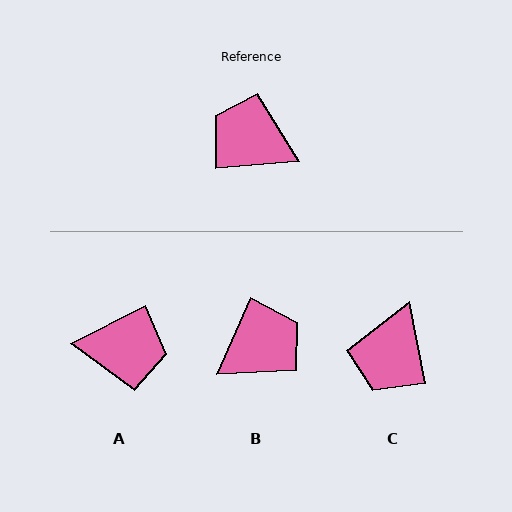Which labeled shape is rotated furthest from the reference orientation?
A, about 158 degrees away.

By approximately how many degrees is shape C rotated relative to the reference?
Approximately 96 degrees counter-clockwise.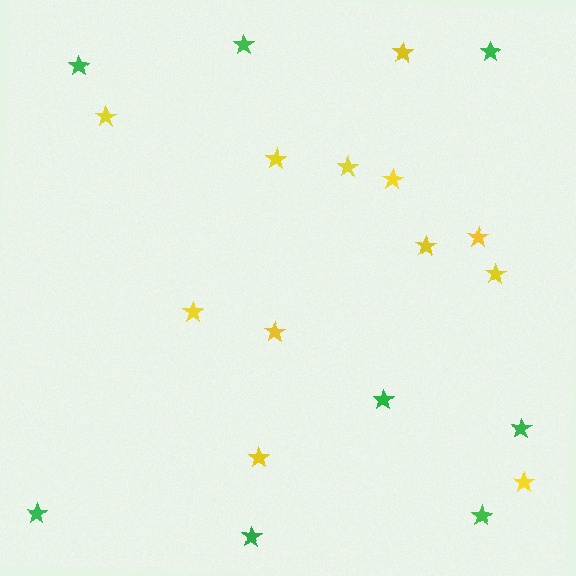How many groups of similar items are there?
There are 2 groups: one group of yellow stars (12) and one group of green stars (8).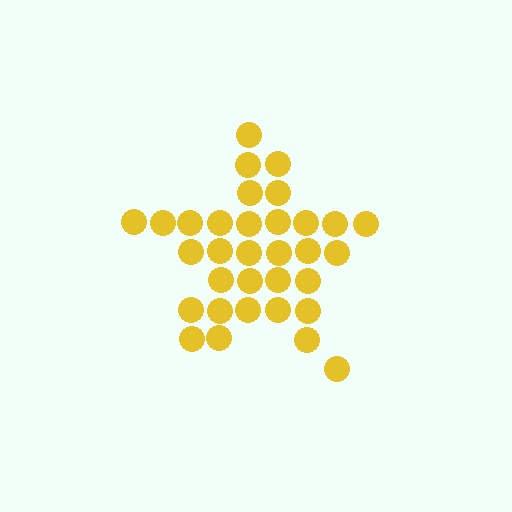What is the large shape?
The large shape is a star.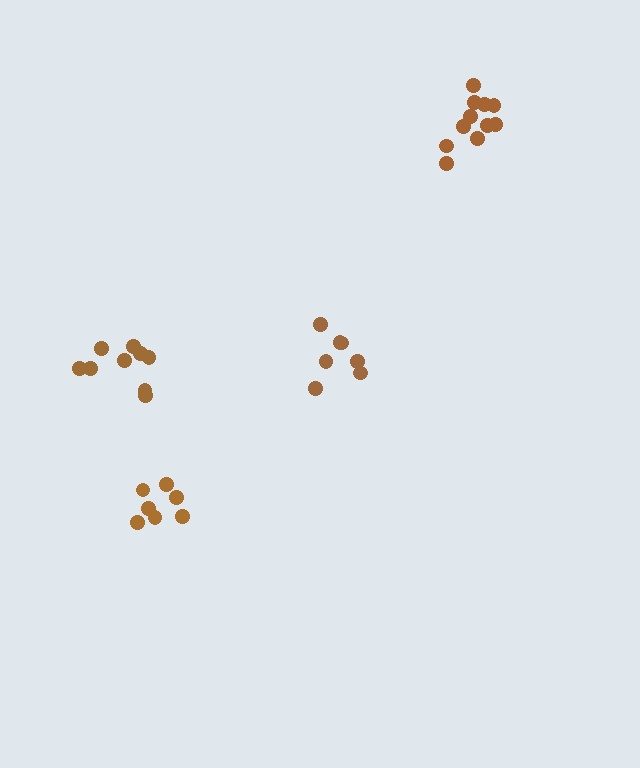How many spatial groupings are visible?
There are 4 spatial groupings.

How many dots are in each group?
Group 1: 7 dots, Group 2: 8 dots, Group 3: 11 dots, Group 4: 9 dots (35 total).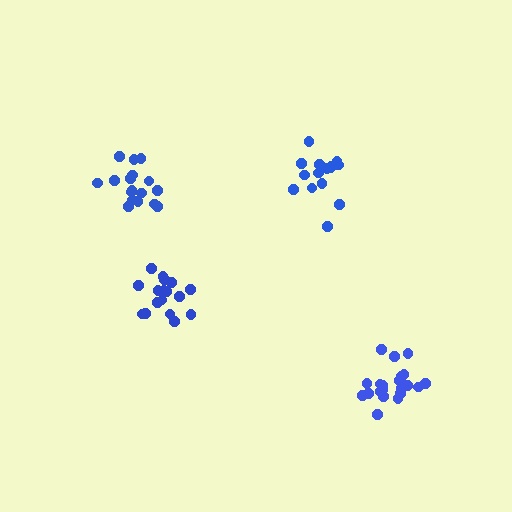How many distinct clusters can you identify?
There are 4 distinct clusters.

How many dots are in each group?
Group 1: 15 dots, Group 2: 17 dots, Group 3: 17 dots, Group 4: 21 dots (70 total).